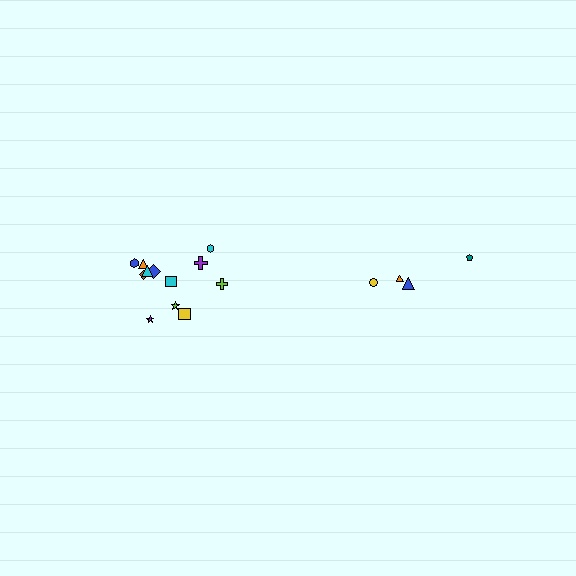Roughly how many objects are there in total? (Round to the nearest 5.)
Roughly 15 objects in total.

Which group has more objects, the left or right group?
The left group.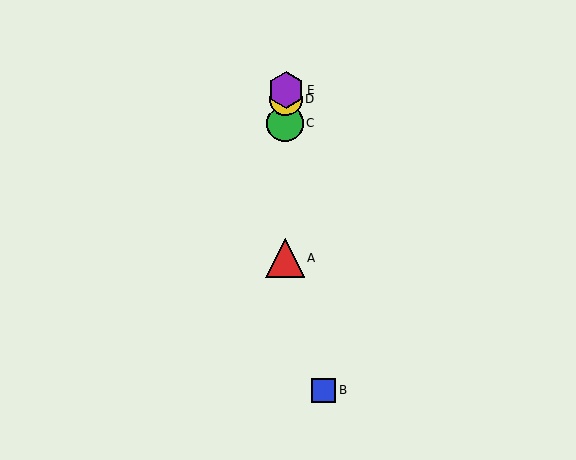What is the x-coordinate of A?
Object A is at x≈285.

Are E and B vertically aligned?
No, E is at x≈286 and B is at x≈324.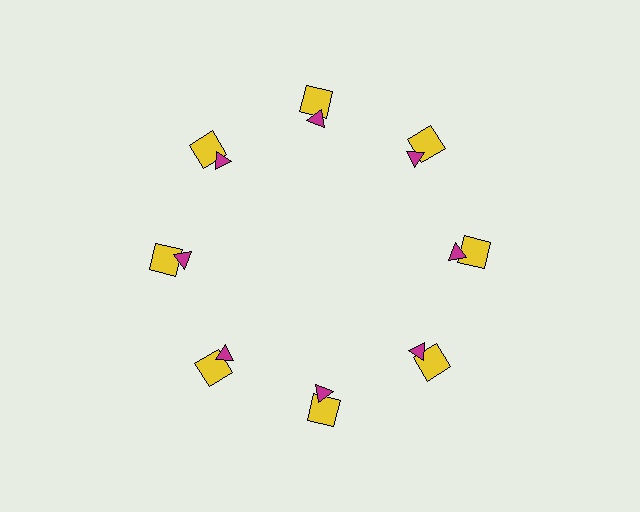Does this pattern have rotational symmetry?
Yes, this pattern has 8-fold rotational symmetry. It looks the same after rotating 45 degrees around the center.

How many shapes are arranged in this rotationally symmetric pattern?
There are 16 shapes, arranged in 8 groups of 2.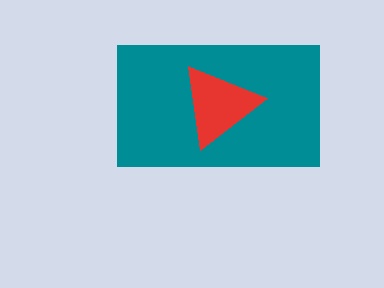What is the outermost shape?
The teal rectangle.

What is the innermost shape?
The red triangle.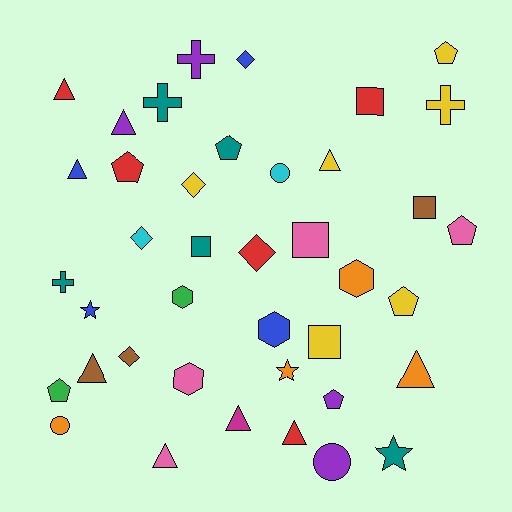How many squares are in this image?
There are 5 squares.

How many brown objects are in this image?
There are 3 brown objects.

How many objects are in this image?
There are 40 objects.